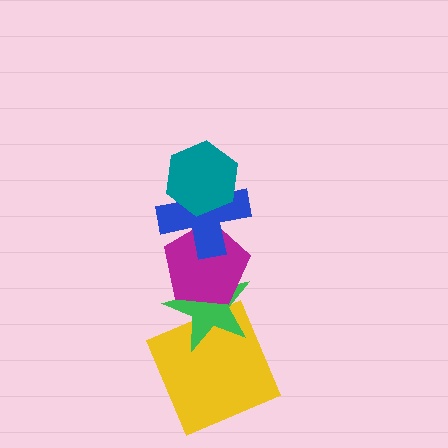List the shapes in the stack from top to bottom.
From top to bottom: the teal hexagon, the blue cross, the magenta pentagon, the green star, the yellow square.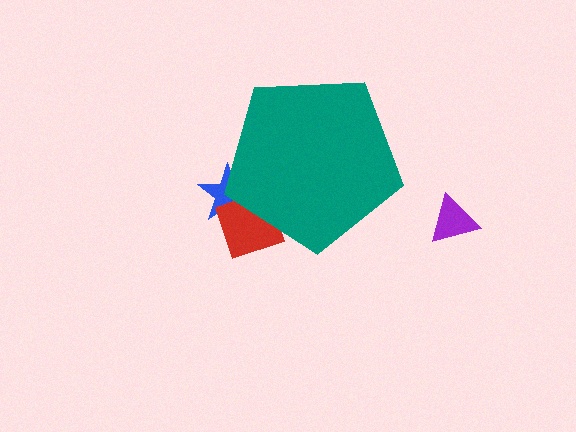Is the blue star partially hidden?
Yes, the blue star is partially hidden behind the teal pentagon.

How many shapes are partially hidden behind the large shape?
2 shapes are partially hidden.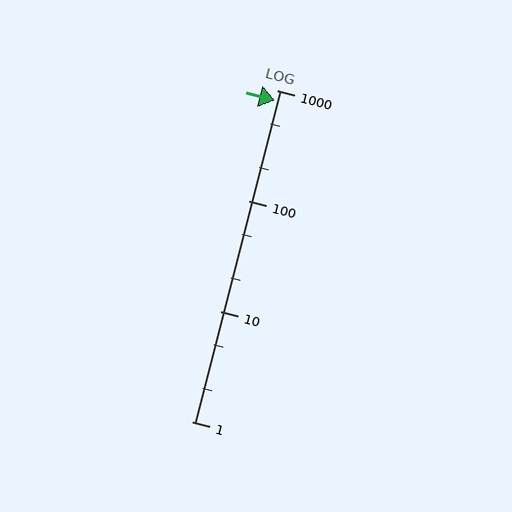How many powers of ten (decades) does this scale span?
The scale spans 3 decades, from 1 to 1000.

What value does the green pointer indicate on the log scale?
The pointer indicates approximately 810.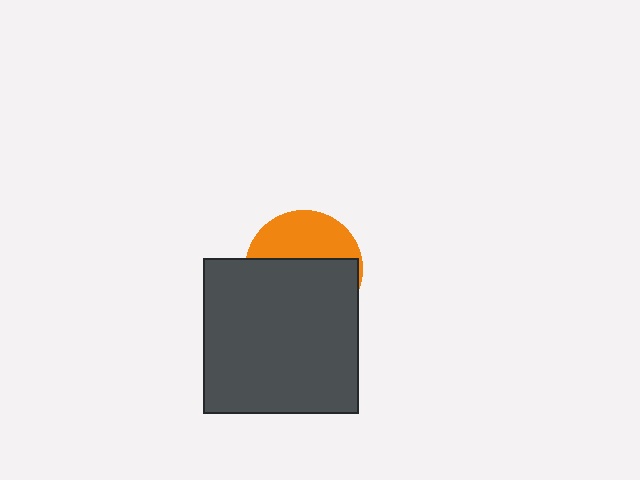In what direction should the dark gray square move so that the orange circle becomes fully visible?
The dark gray square should move down. That is the shortest direction to clear the overlap and leave the orange circle fully visible.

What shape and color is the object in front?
The object in front is a dark gray square.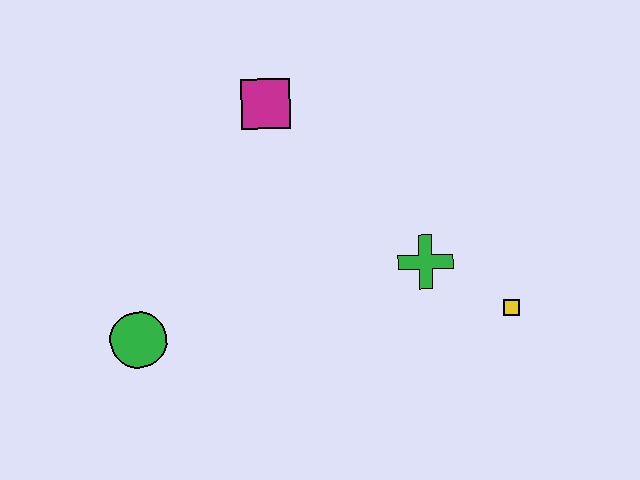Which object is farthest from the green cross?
The green circle is farthest from the green cross.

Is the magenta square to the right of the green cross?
No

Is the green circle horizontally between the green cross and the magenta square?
No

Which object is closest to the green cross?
The yellow square is closest to the green cross.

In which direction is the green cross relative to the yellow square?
The green cross is to the left of the yellow square.